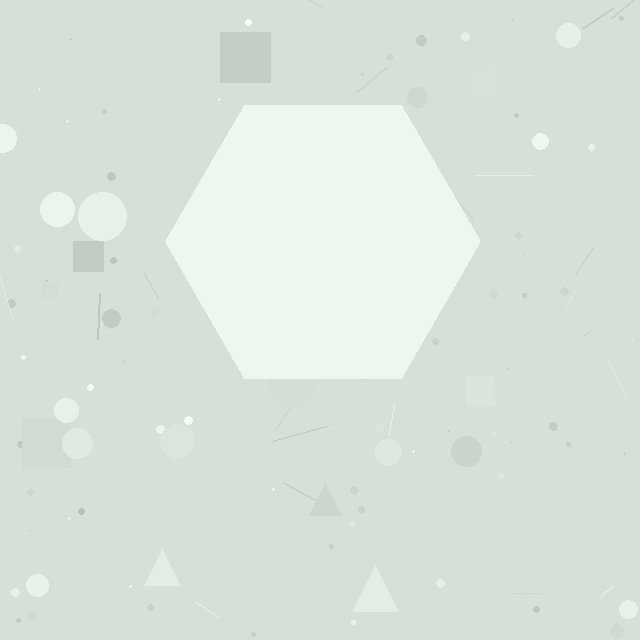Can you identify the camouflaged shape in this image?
The camouflaged shape is a hexagon.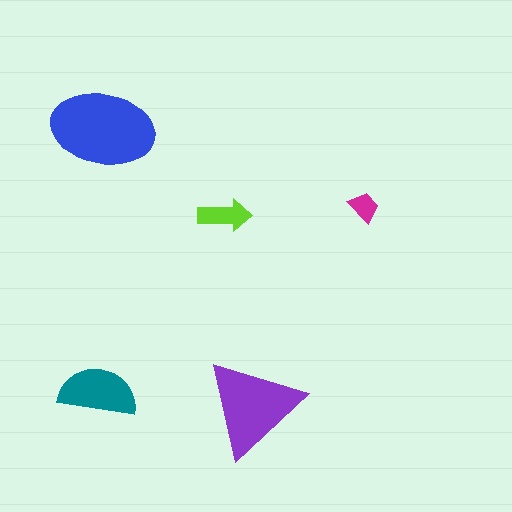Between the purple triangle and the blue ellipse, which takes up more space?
The blue ellipse.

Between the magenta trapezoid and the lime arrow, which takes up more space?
The lime arrow.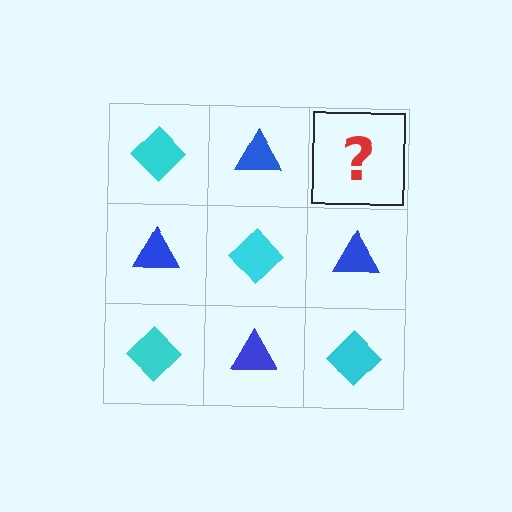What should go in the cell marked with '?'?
The missing cell should contain a cyan diamond.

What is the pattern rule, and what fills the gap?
The rule is that it alternates cyan diamond and blue triangle in a checkerboard pattern. The gap should be filled with a cyan diamond.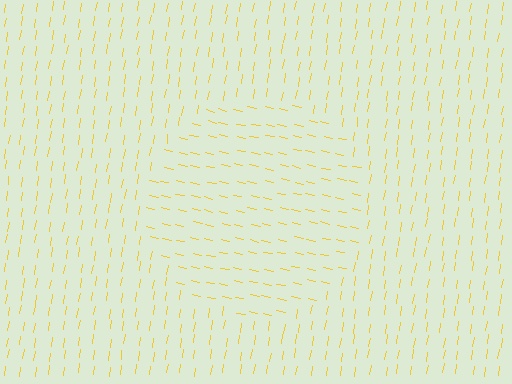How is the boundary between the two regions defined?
The boundary is defined purely by a change in line orientation (approximately 86 degrees difference). All lines are the same color and thickness.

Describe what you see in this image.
The image is filled with small yellow line segments. A circle region in the image has lines oriented differently from the surrounding lines, creating a visible texture boundary.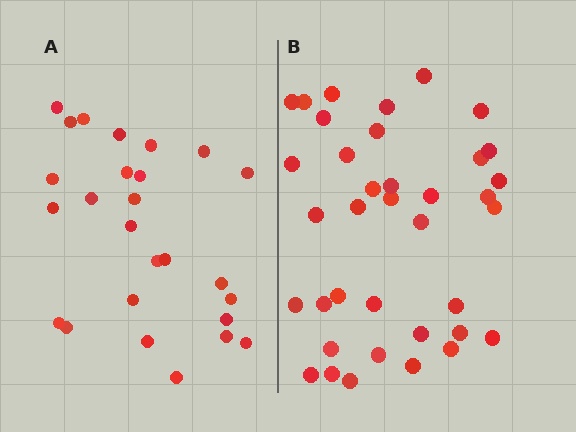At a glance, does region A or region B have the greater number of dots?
Region B (the right region) has more dots.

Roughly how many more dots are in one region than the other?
Region B has roughly 12 or so more dots than region A.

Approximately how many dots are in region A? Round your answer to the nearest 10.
About 30 dots. (The exact count is 26, which rounds to 30.)